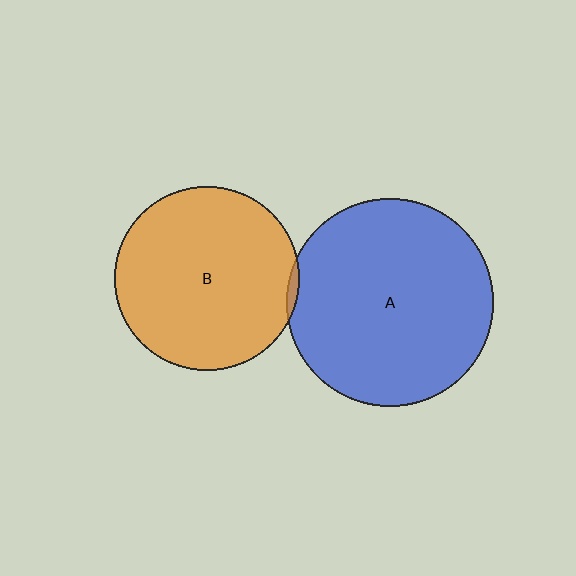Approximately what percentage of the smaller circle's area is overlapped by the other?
Approximately 5%.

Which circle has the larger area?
Circle A (blue).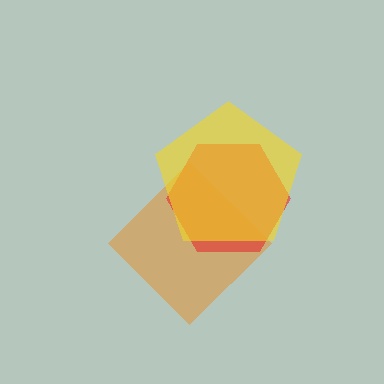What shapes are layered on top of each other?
The layered shapes are: an orange diamond, a red hexagon, a yellow pentagon.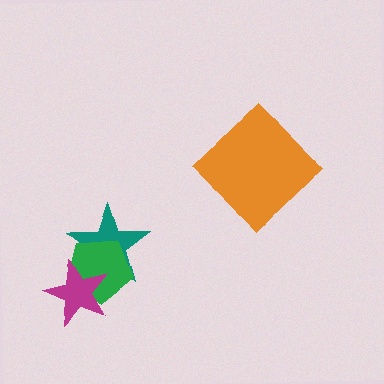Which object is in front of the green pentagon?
The magenta star is in front of the green pentagon.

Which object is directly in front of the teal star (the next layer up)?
The green pentagon is directly in front of the teal star.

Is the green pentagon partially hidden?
Yes, it is partially covered by another shape.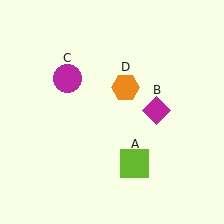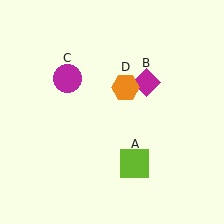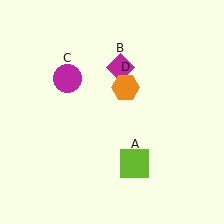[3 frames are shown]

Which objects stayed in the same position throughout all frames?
Lime square (object A) and magenta circle (object C) and orange hexagon (object D) remained stationary.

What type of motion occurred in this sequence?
The magenta diamond (object B) rotated counterclockwise around the center of the scene.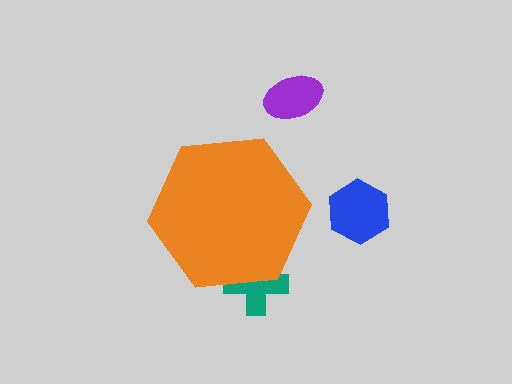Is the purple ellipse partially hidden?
No, the purple ellipse is fully visible.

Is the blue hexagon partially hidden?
No, the blue hexagon is fully visible.